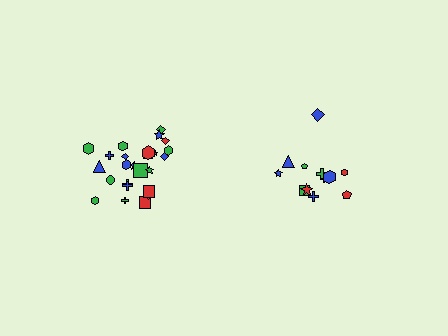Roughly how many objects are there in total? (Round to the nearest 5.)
Roughly 35 objects in total.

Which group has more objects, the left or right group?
The left group.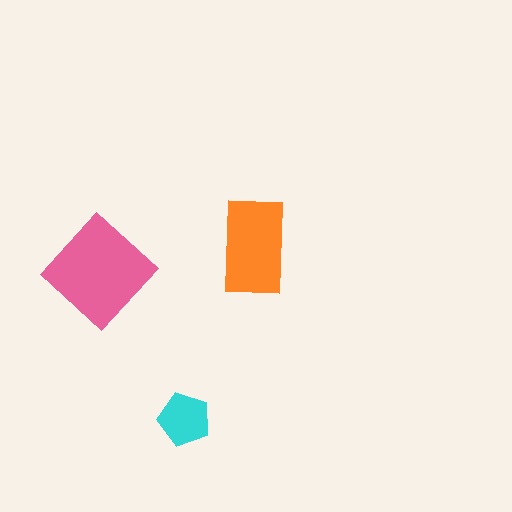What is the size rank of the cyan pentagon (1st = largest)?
3rd.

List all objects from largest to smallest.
The pink diamond, the orange rectangle, the cyan pentagon.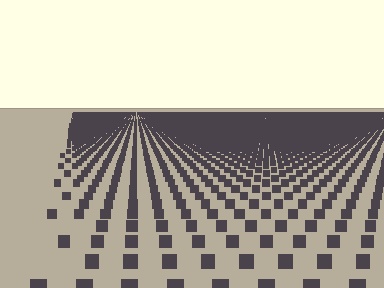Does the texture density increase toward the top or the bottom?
Density increases toward the top.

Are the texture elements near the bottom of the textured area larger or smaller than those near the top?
Larger. Near the bottom, elements are closer to the viewer and appear at a bigger on-screen size.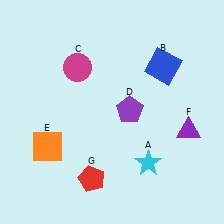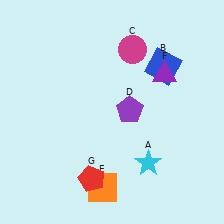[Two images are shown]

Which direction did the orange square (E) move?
The orange square (E) moved right.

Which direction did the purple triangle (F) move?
The purple triangle (F) moved up.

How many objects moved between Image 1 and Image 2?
3 objects moved between the two images.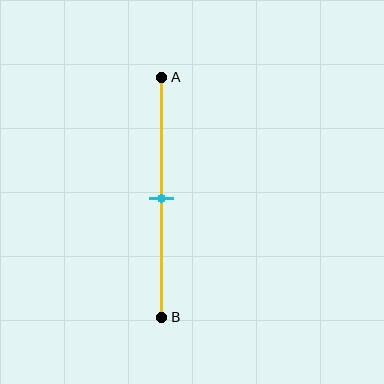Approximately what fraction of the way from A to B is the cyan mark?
The cyan mark is approximately 50% of the way from A to B.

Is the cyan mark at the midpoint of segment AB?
Yes, the mark is approximately at the midpoint.